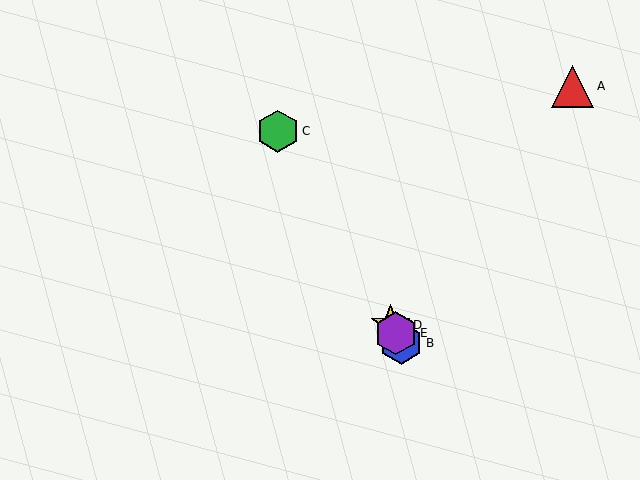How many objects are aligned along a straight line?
4 objects (B, C, D, E) are aligned along a straight line.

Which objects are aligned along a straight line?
Objects B, C, D, E are aligned along a straight line.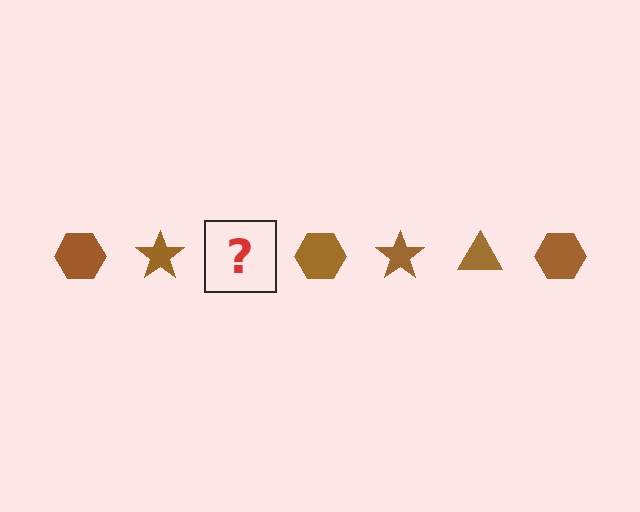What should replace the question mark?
The question mark should be replaced with a brown triangle.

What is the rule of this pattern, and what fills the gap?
The rule is that the pattern cycles through hexagon, star, triangle shapes in brown. The gap should be filled with a brown triangle.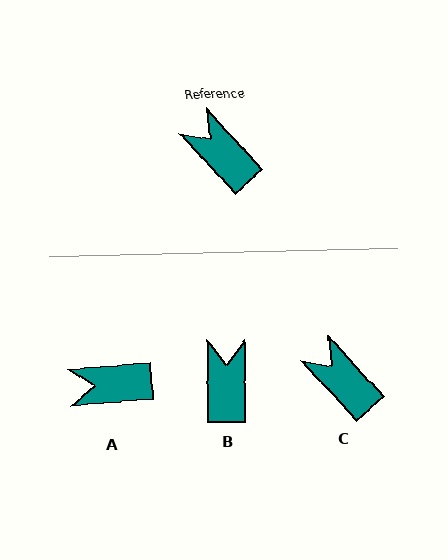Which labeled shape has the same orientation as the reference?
C.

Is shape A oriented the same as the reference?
No, it is off by about 52 degrees.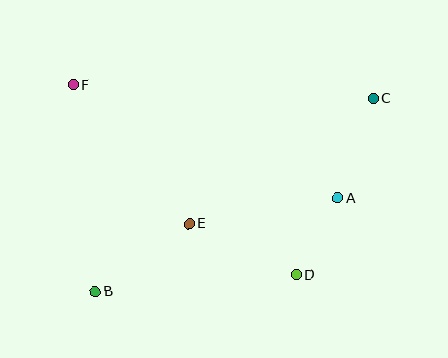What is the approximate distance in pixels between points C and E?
The distance between C and E is approximately 222 pixels.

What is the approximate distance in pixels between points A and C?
The distance between A and C is approximately 106 pixels.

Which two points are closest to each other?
Points A and D are closest to each other.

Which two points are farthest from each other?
Points B and C are farthest from each other.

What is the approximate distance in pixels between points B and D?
The distance between B and D is approximately 202 pixels.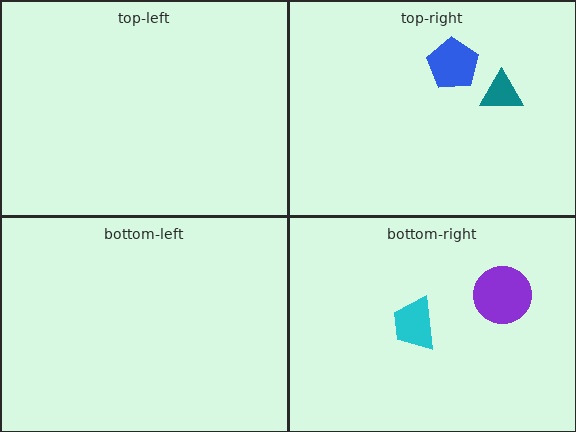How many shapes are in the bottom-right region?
2.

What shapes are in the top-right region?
The blue pentagon, the teal triangle.